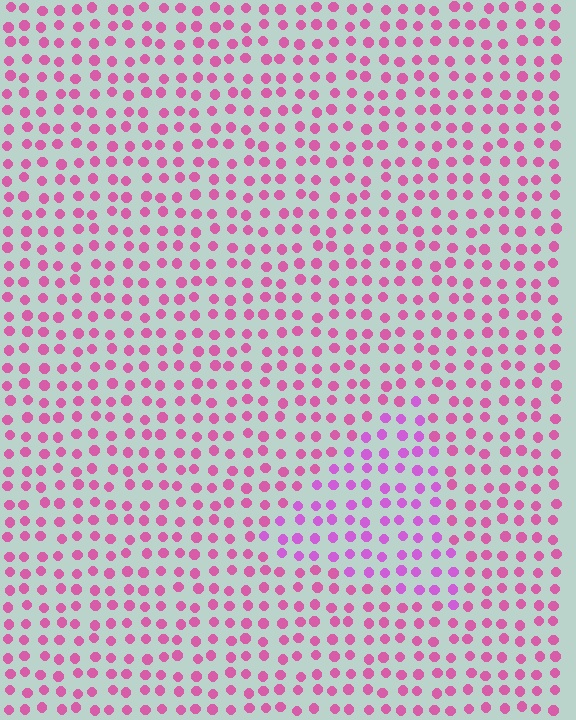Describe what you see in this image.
The image is filled with small pink elements in a uniform arrangement. A triangle-shaped region is visible where the elements are tinted to a slightly different hue, forming a subtle color boundary.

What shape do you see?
I see a triangle.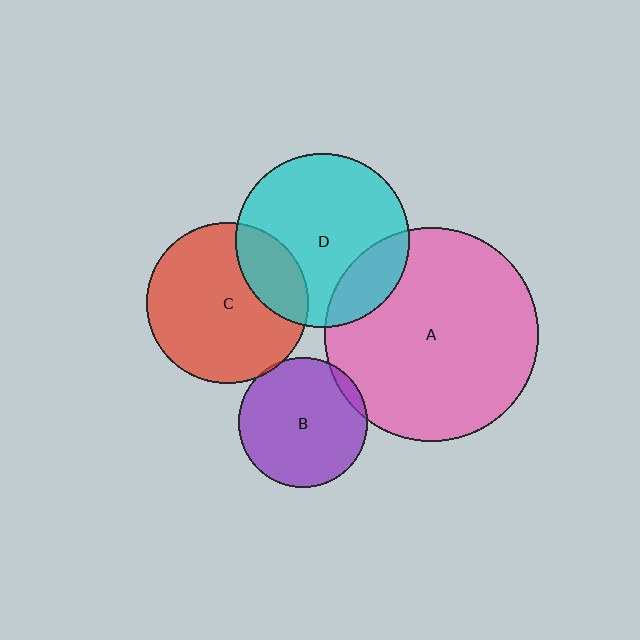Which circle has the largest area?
Circle A (pink).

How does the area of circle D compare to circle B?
Approximately 1.8 times.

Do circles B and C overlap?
Yes.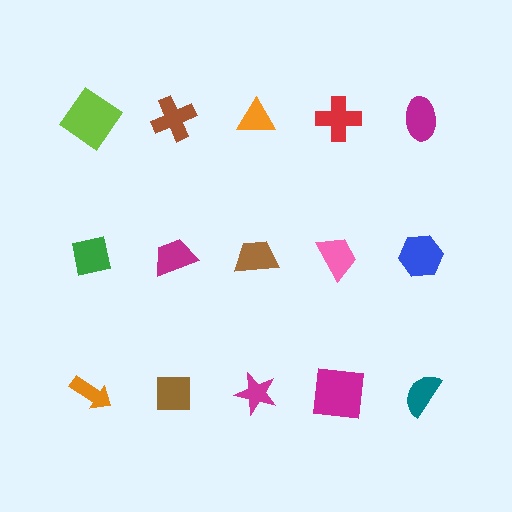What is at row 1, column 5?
A magenta ellipse.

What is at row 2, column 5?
A blue hexagon.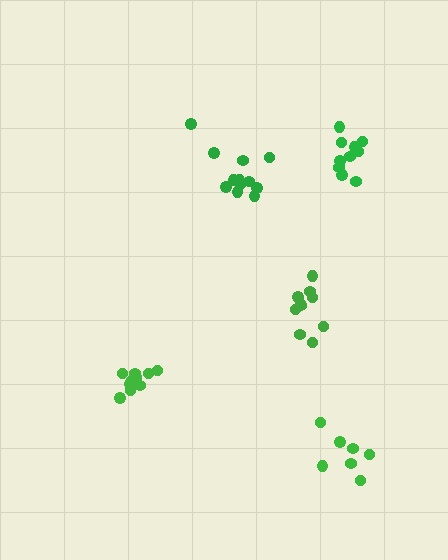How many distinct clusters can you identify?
There are 5 distinct clusters.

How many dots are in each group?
Group 1: 10 dots, Group 2: 10 dots, Group 3: 7 dots, Group 4: 10 dots, Group 5: 12 dots (49 total).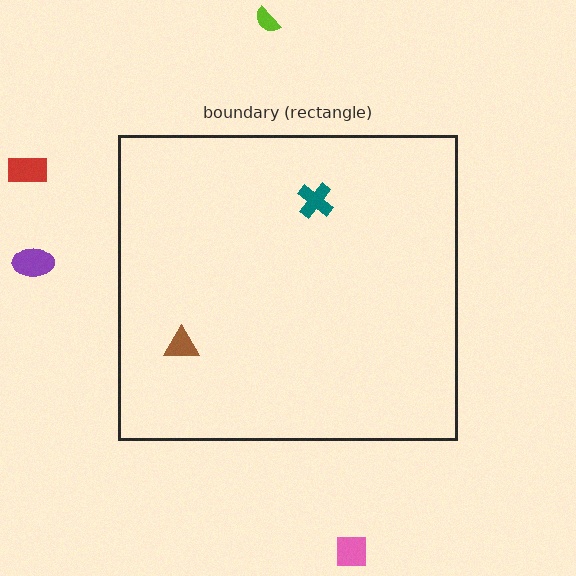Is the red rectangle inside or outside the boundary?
Outside.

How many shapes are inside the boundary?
2 inside, 4 outside.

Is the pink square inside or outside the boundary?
Outside.